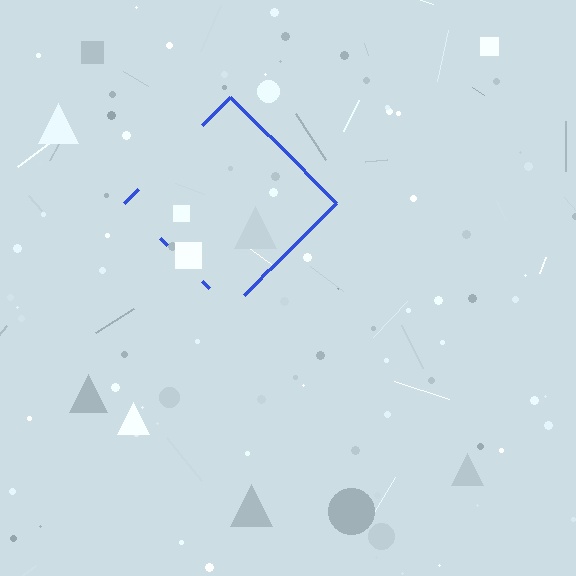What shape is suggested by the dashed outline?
The dashed outline suggests a diamond.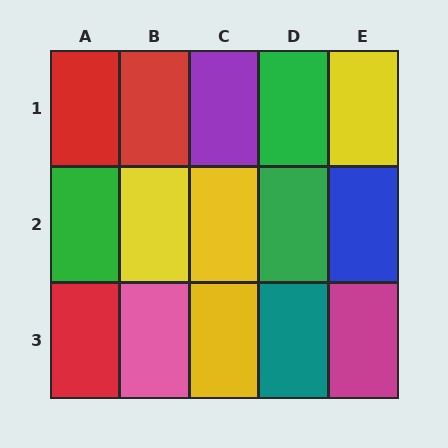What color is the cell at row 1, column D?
Green.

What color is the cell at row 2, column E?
Blue.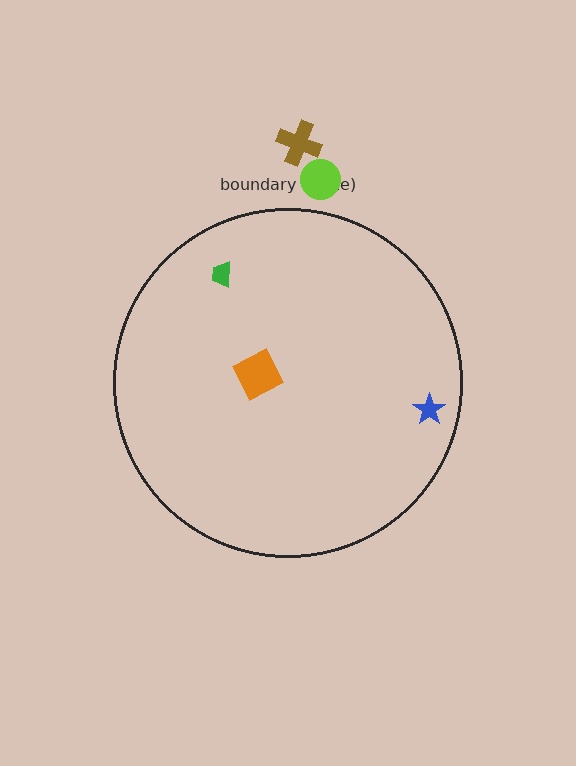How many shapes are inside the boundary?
3 inside, 2 outside.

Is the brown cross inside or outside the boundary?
Outside.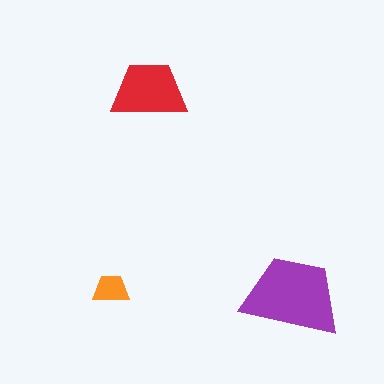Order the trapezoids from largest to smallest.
the purple one, the red one, the orange one.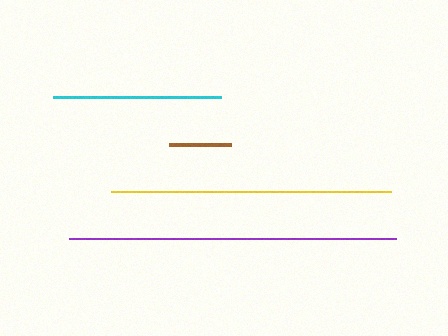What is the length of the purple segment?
The purple segment is approximately 326 pixels long.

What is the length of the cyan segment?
The cyan segment is approximately 168 pixels long.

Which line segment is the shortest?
The brown line is the shortest at approximately 62 pixels.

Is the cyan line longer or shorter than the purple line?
The purple line is longer than the cyan line.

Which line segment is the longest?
The purple line is the longest at approximately 326 pixels.